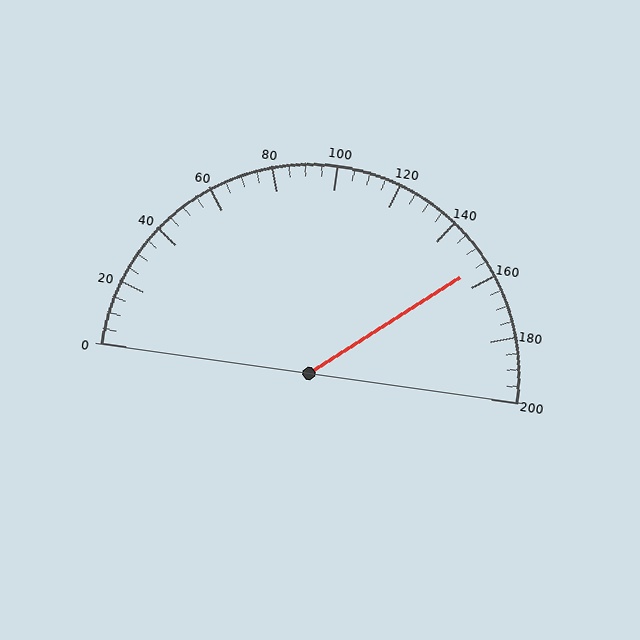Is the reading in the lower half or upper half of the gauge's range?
The reading is in the upper half of the range (0 to 200).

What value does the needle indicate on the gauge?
The needle indicates approximately 155.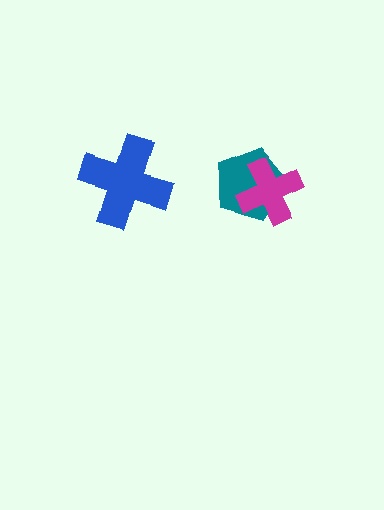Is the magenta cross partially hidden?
No, no other shape covers it.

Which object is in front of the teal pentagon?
The magenta cross is in front of the teal pentagon.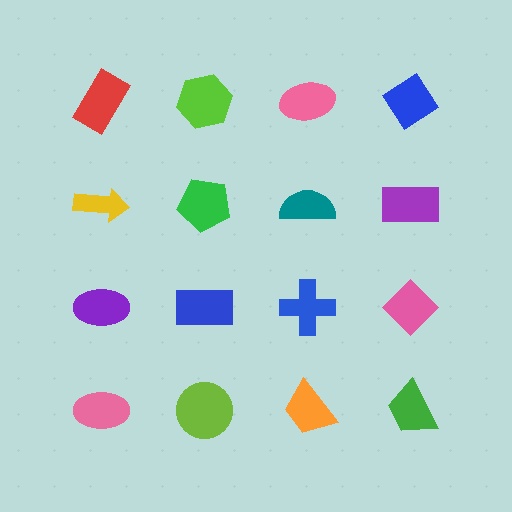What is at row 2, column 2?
A green pentagon.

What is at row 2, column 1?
A yellow arrow.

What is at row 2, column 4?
A purple rectangle.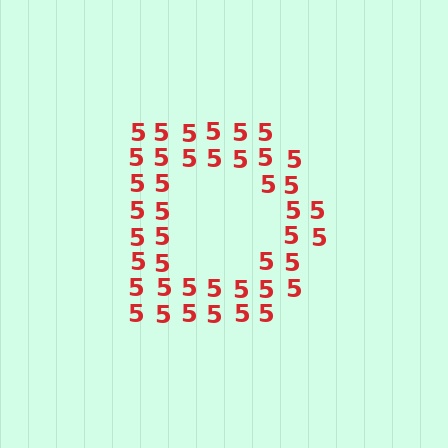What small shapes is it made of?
It is made of small digit 5's.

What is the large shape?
The large shape is the letter D.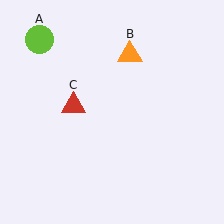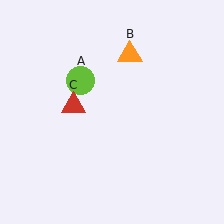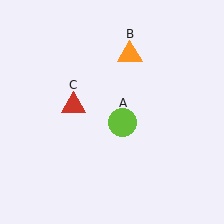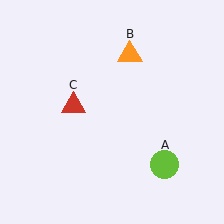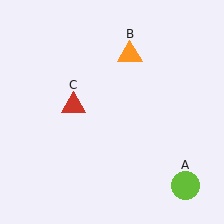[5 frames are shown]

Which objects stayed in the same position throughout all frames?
Orange triangle (object B) and red triangle (object C) remained stationary.